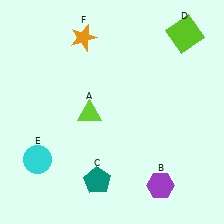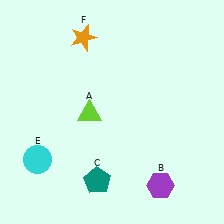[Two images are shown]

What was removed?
The lime square (D) was removed in Image 2.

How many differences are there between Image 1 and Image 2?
There is 1 difference between the two images.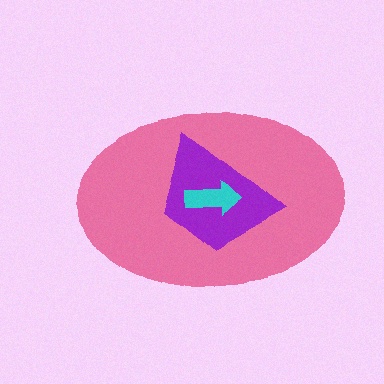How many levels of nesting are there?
3.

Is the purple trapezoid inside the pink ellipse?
Yes.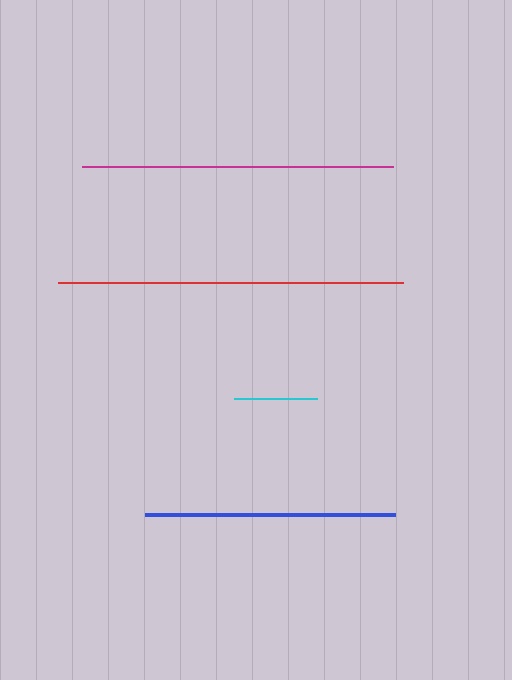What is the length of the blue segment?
The blue segment is approximately 249 pixels long.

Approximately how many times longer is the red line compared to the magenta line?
The red line is approximately 1.1 times the length of the magenta line.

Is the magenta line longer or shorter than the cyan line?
The magenta line is longer than the cyan line.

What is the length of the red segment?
The red segment is approximately 345 pixels long.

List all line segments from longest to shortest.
From longest to shortest: red, magenta, blue, cyan.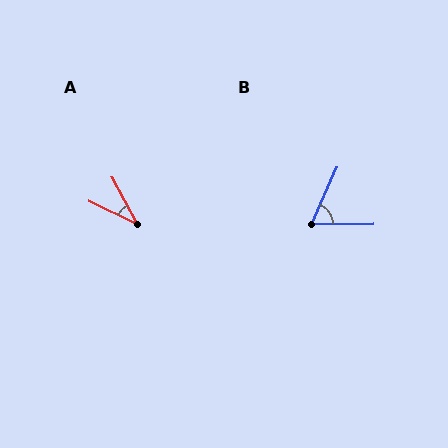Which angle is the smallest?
A, at approximately 35 degrees.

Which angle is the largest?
B, at approximately 66 degrees.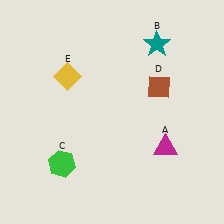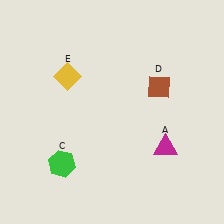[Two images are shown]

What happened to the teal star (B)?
The teal star (B) was removed in Image 2. It was in the top-right area of Image 1.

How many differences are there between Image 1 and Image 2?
There is 1 difference between the two images.